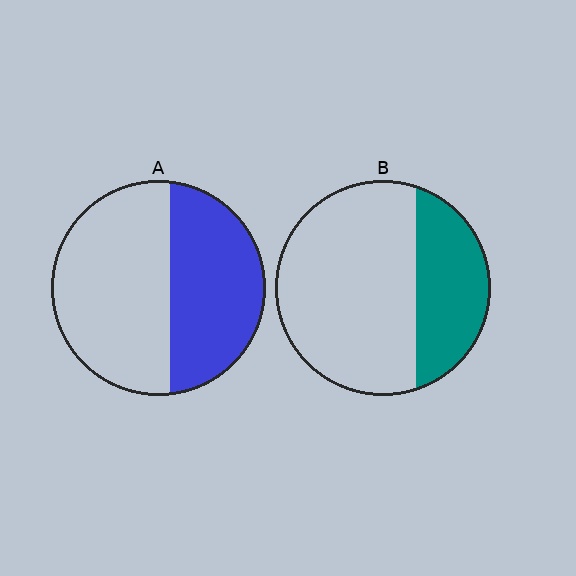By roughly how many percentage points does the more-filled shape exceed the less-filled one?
By roughly 10 percentage points (A over B).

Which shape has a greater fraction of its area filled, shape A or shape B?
Shape A.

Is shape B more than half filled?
No.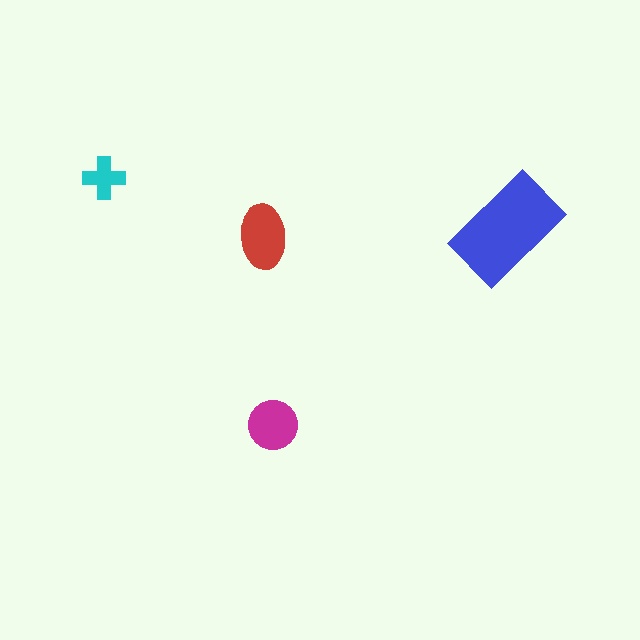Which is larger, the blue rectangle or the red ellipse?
The blue rectangle.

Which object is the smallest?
The cyan cross.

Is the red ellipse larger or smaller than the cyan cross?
Larger.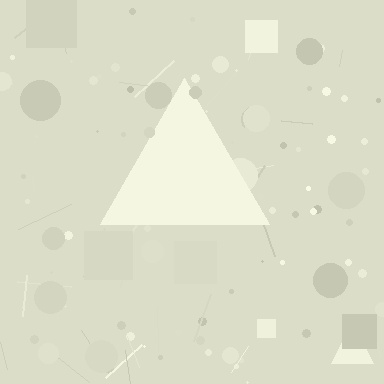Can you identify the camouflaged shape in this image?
The camouflaged shape is a triangle.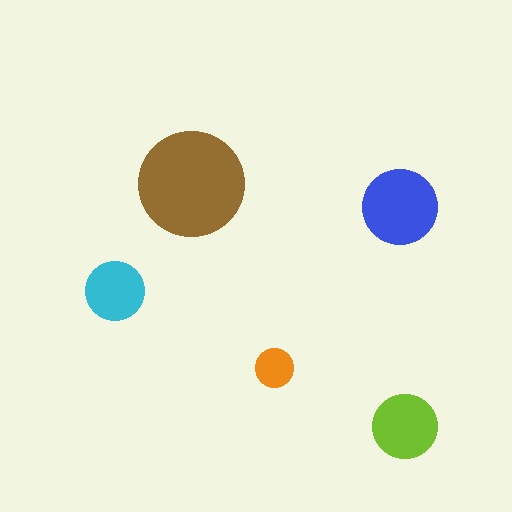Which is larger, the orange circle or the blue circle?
The blue one.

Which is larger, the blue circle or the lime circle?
The blue one.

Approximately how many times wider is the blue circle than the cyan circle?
About 1.5 times wider.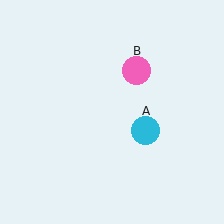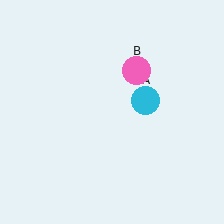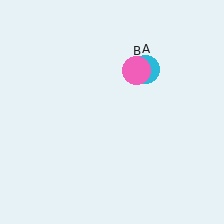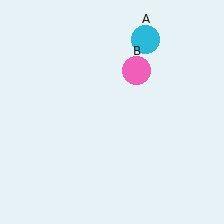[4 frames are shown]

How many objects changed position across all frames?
1 object changed position: cyan circle (object A).